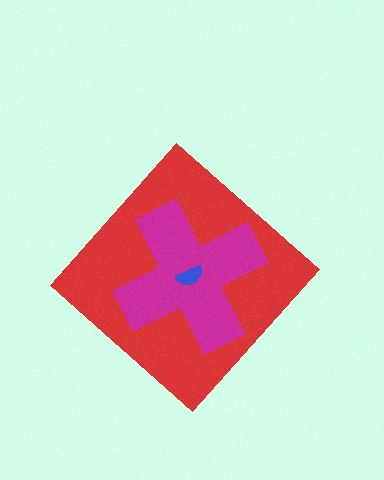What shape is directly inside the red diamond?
The magenta cross.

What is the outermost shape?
The red diamond.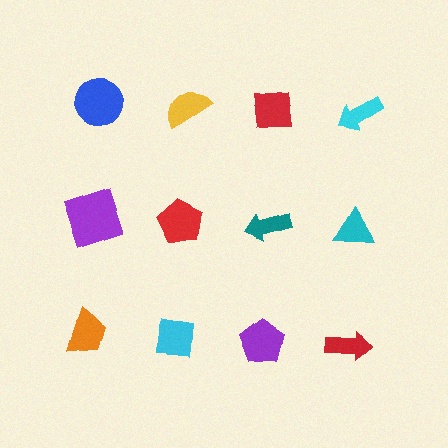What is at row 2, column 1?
A purple square.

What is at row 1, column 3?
A red square.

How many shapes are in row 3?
4 shapes.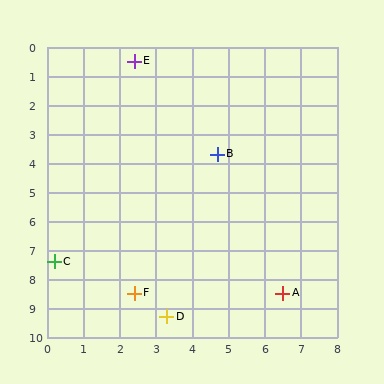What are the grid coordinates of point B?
Point B is at approximately (4.7, 3.7).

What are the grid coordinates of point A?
Point A is at approximately (6.5, 8.5).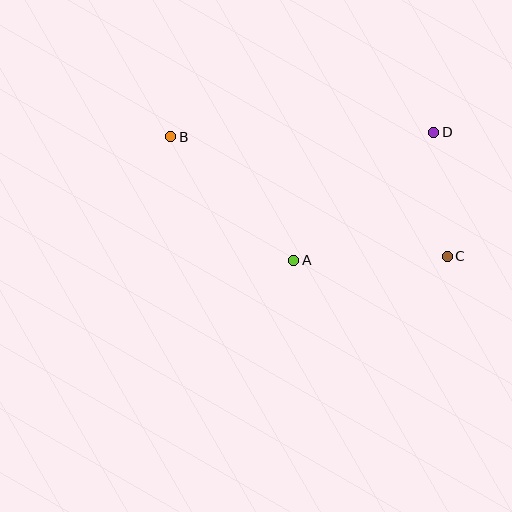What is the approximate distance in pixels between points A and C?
The distance between A and C is approximately 154 pixels.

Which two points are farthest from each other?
Points B and C are farthest from each other.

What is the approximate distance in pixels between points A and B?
The distance between A and B is approximately 174 pixels.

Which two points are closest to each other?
Points C and D are closest to each other.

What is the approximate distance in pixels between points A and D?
The distance between A and D is approximately 189 pixels.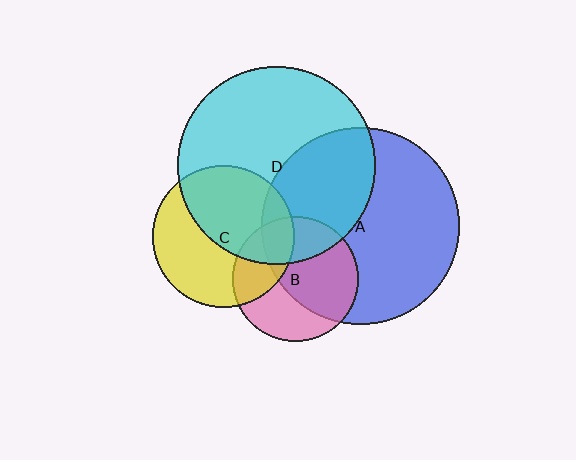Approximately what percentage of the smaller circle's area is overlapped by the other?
Approximately 30%.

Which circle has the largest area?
Circle D (cyan).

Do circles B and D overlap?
Yes.